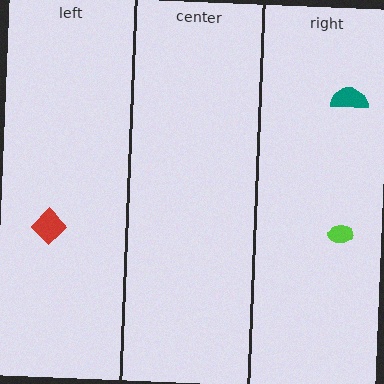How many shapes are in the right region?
2.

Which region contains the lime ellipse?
The right region.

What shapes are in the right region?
The lime ellipse, the teal semicircle.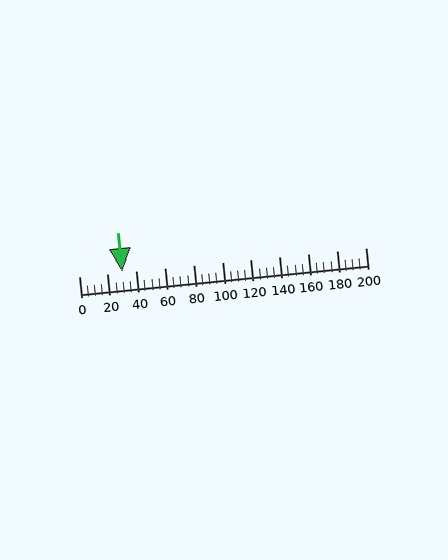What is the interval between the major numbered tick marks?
The major tick marks are spaced 20 units apart.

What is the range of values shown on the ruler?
The ruler shows values from 0 to 200.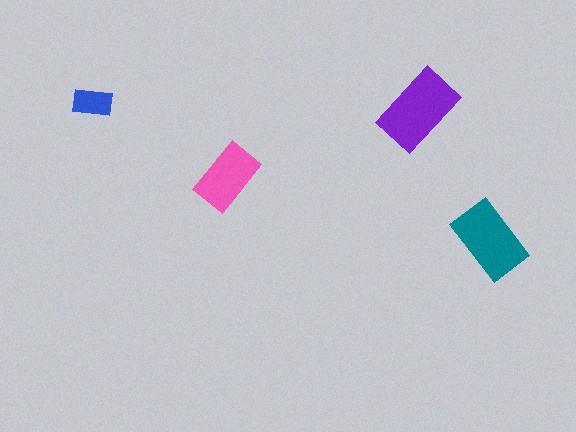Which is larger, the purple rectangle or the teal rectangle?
The purple one.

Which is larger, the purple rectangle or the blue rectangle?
The purple one.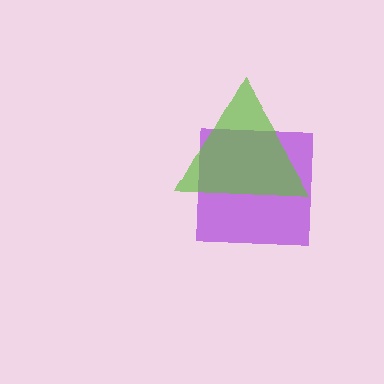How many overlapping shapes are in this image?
There are 2 overlapping shapes in the image.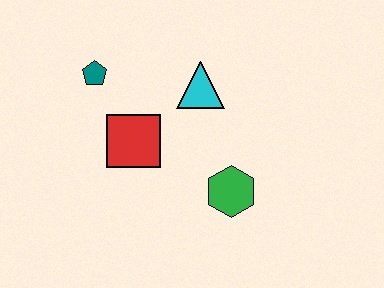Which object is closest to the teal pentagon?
The red square is closest to the teal pentagon.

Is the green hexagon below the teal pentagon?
Yes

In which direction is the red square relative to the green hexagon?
The red square is to the left of the green hexagon.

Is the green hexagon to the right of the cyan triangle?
Yes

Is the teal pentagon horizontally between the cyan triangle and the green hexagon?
No